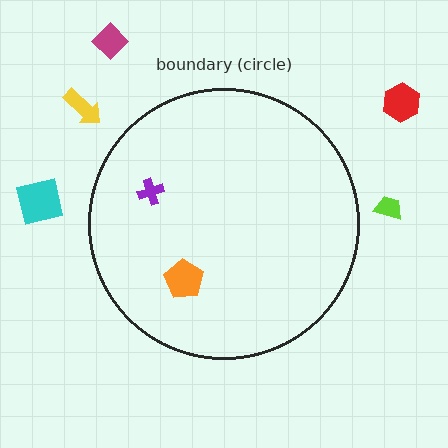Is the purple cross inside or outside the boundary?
Inside.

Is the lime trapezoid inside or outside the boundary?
Outside.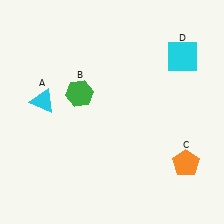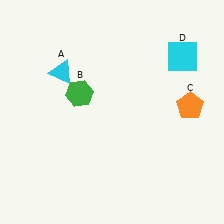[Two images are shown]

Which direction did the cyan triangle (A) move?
The cyan triangle (A) moved up.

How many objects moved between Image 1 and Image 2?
2 objects moved between the two images.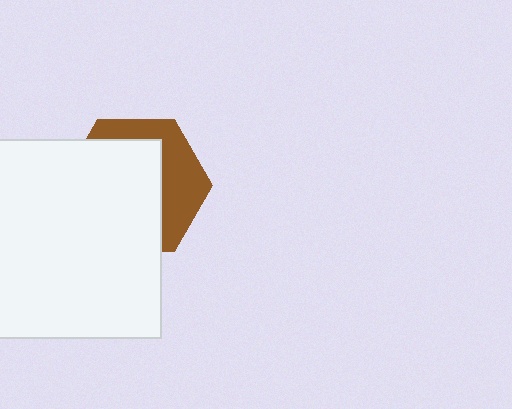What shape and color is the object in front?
The object in front is a white square.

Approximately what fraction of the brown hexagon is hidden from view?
Roughly 63% of the brown hexagon is hidden behind the white square.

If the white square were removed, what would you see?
You would see the complete brown hexagon.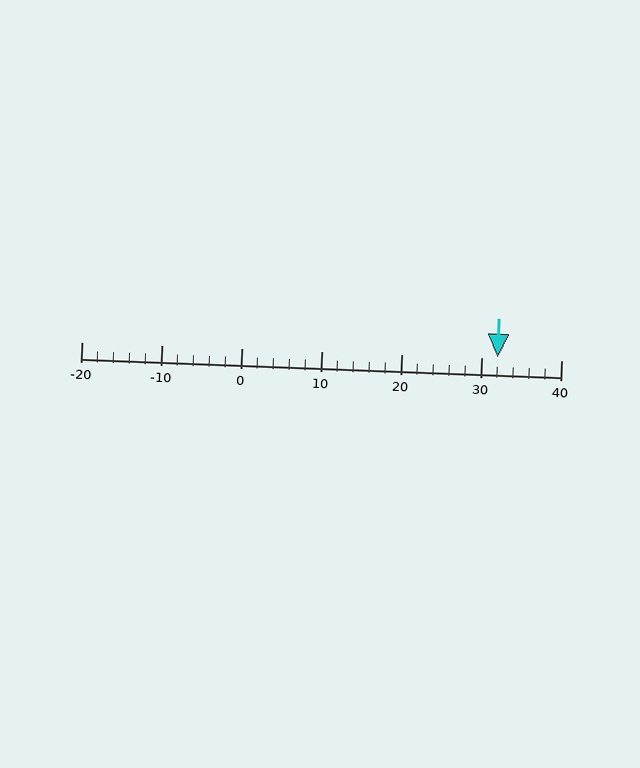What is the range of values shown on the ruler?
The ruler shows values from -20 to 40.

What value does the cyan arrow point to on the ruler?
The cyan arrow points to approximately 32.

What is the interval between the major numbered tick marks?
The major tick marks are spaced 10 units apart.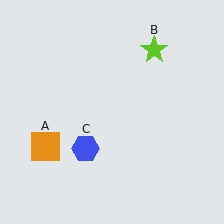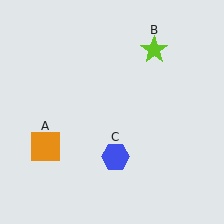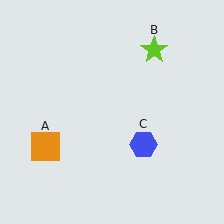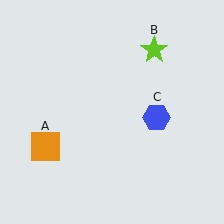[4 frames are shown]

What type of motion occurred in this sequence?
The blue hexagon (object C) rotated counterclockwise around the center of the scene.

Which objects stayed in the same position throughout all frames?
Orange square (object A) and lime star (object B) remained stationary.